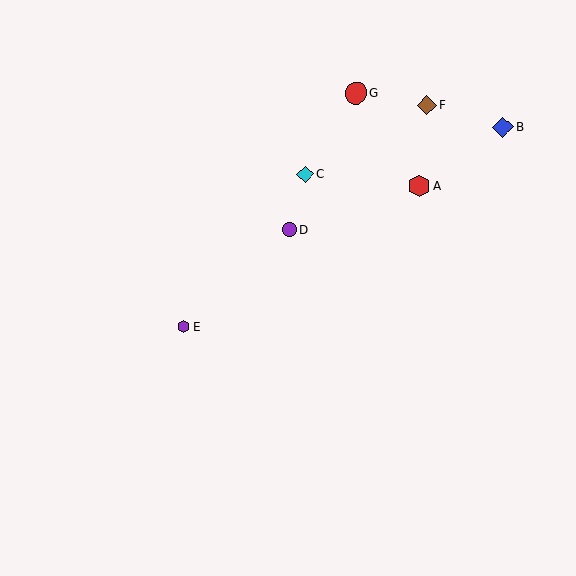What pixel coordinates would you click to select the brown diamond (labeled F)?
Click at (427, 105) to select the brown diamond F.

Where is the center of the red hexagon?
The center of the red hexagon is at (419, 186).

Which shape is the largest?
The red hexagon (labeled A) is the largest.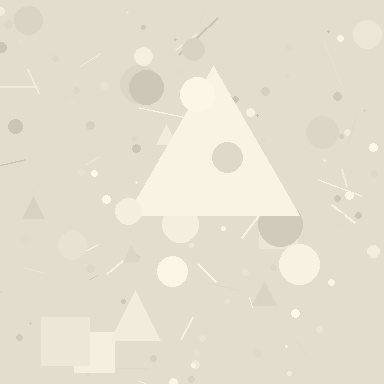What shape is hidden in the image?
A triangle is hidden in the image.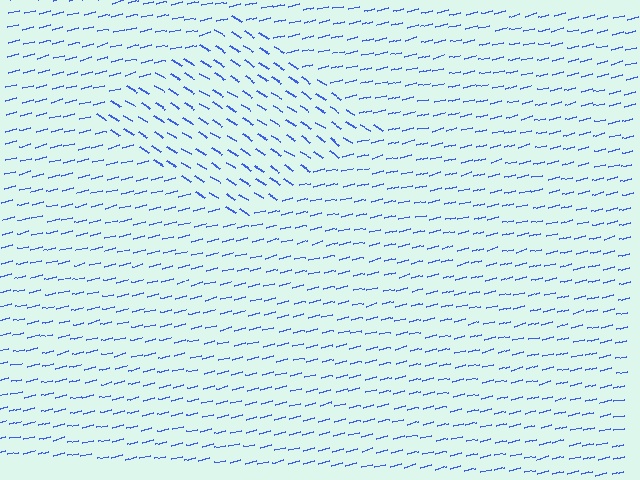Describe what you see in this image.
The image is filled with small blue line segments. A diamond region in the image has lines oriented differently from the surrounding lines, creating a visible texture boundary.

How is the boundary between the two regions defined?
The boundary is defined purely by a change in line orientation (approximately 45 degrees difference). All lines are the same color and thickness.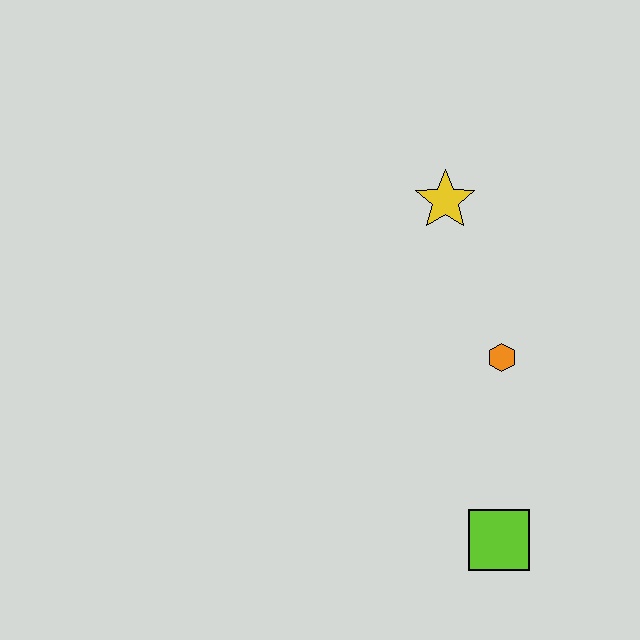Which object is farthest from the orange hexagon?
The lime square is farthest from the orange hexagon.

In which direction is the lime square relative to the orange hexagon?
The lime square is below the orange hexagon.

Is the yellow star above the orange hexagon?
Yes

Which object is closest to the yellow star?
The orange hexagon is closest to the yellow star.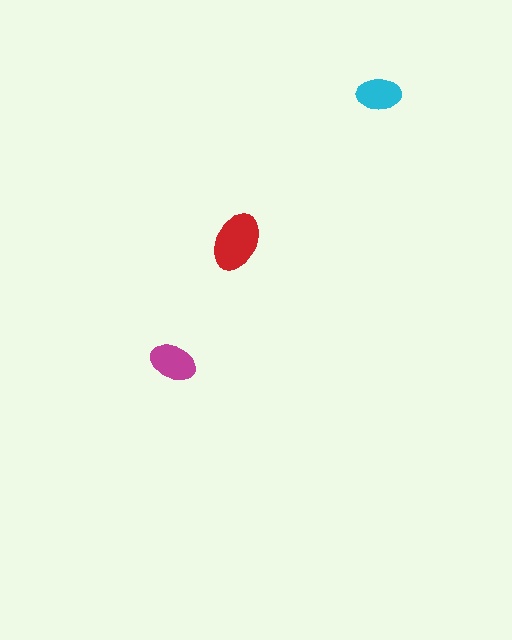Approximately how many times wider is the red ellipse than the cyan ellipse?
About 1.5 times wider.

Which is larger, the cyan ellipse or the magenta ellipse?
The magenta one.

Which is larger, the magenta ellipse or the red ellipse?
The red one.